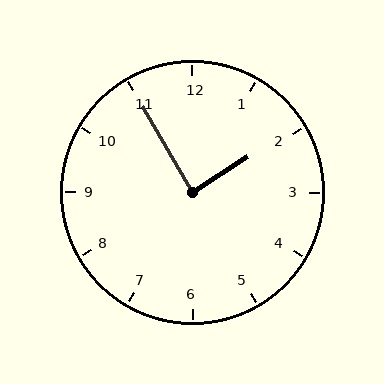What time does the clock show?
1:55.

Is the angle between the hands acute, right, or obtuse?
It is right.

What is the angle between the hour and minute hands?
Approximately 88 degrees.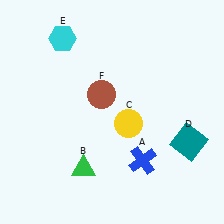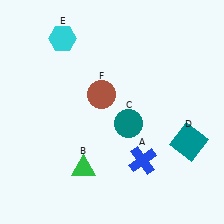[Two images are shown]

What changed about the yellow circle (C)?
In Image 1, C is yellow. In Image 2, it changed to teal.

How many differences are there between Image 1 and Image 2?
There is 1 difference between the two images.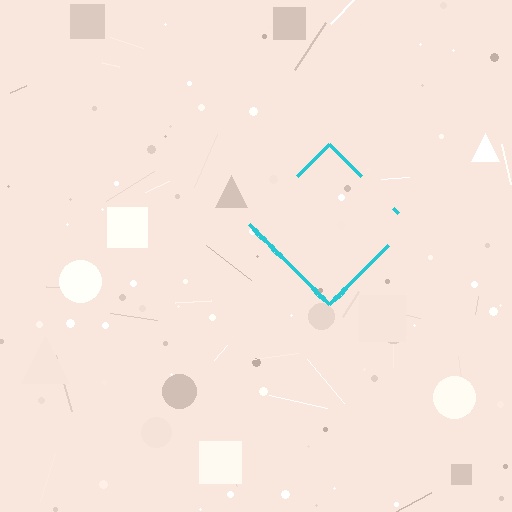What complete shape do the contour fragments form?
The contour fragments form a diamond.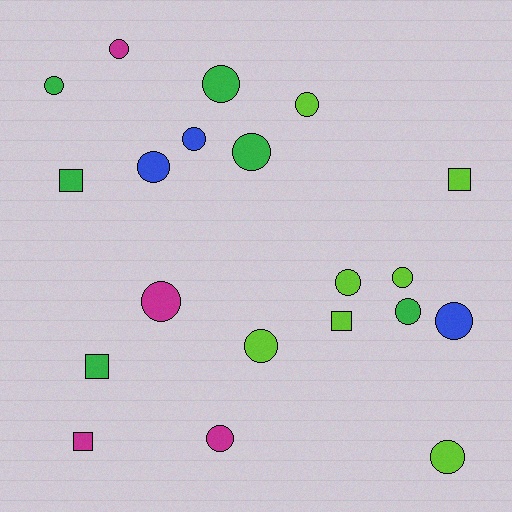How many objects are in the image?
There are 20 objects.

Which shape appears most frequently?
Circle, with 15 objects.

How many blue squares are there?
There are no blue squares.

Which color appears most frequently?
Lime, with 7 objects.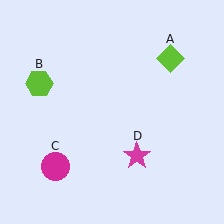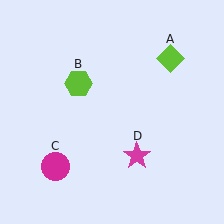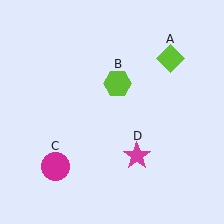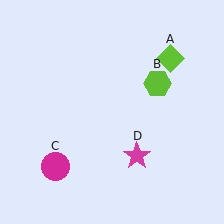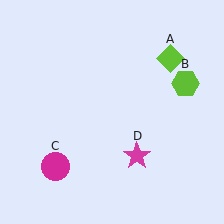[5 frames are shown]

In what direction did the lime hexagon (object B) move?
The lime hexagon (object B) moved right.